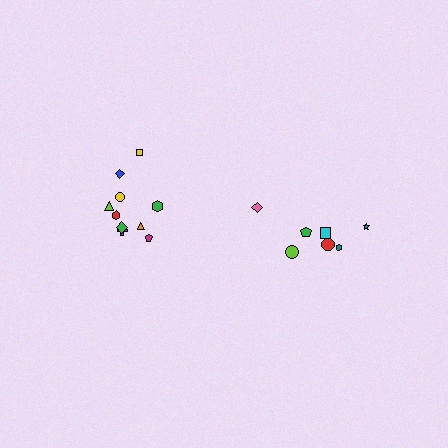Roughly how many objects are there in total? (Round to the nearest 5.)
Roughly 15 objects in total.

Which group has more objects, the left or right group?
The left group.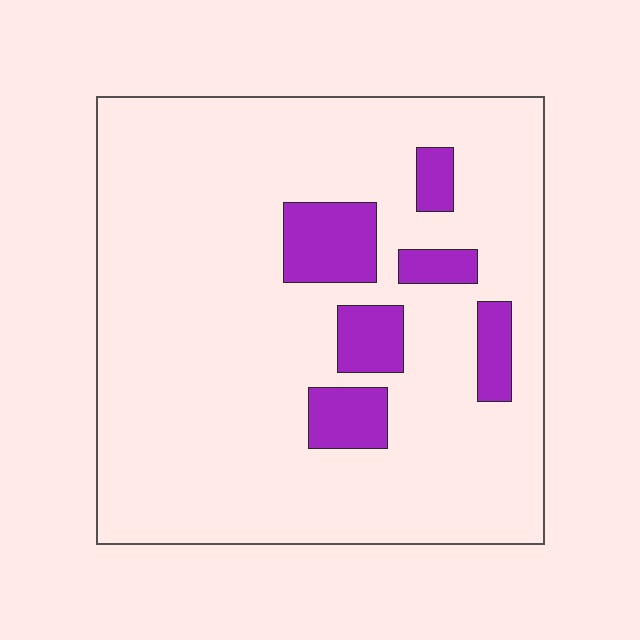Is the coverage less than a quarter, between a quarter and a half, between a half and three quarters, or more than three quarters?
Less than a quarter.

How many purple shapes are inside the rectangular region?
6.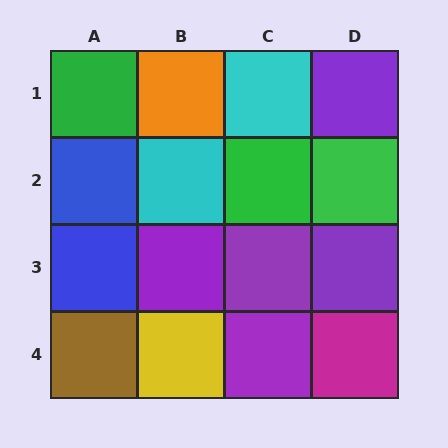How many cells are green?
3 cells are green.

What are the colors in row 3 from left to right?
Blue, purple, purple, purple.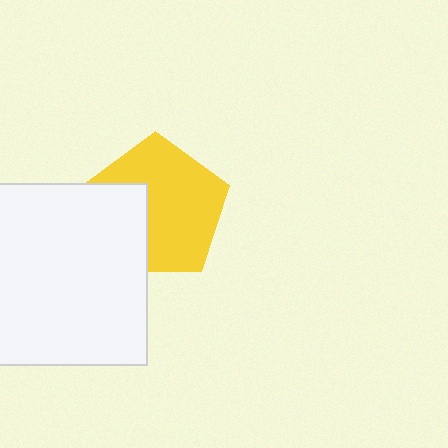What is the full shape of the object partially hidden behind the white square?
The partially hidden object is a yellow pentagon.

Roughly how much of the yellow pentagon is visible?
Most of it is visible (roughly 68%).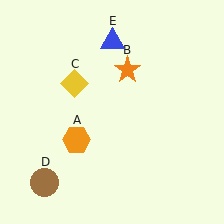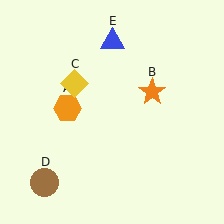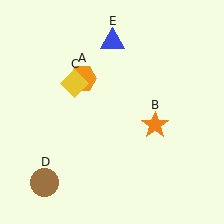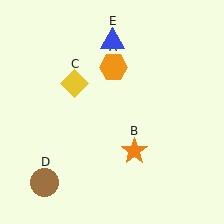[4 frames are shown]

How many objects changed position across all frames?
2 objects changed position: orange hexagon (object A), orange star (object B).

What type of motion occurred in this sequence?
The orange hexagon (object A), orange star (object B) rotated clockwise around the center of the scene.